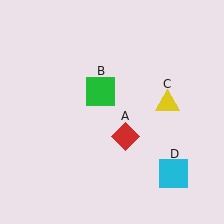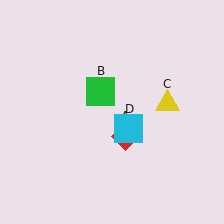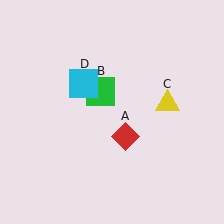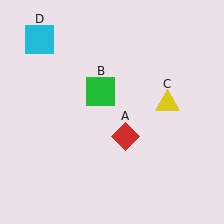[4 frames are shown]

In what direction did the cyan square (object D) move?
The cyan square (object D) moved up and to the left.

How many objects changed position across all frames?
1 object changed position: cyan square (object D).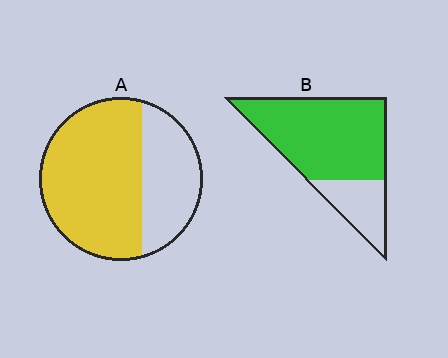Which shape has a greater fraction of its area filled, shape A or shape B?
Shape B.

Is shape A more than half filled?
Yes.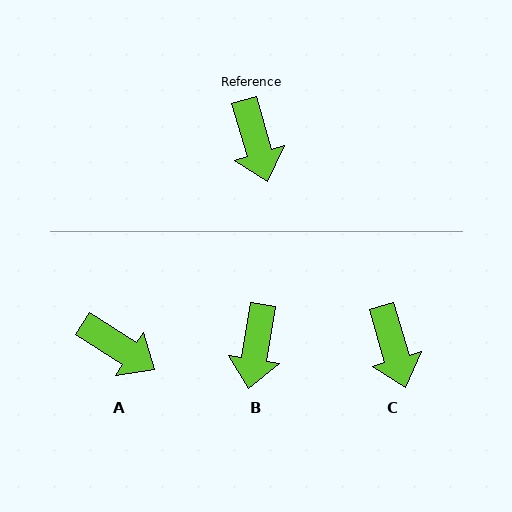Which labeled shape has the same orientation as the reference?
C.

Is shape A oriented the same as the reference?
No, it is off by about 41 degrees.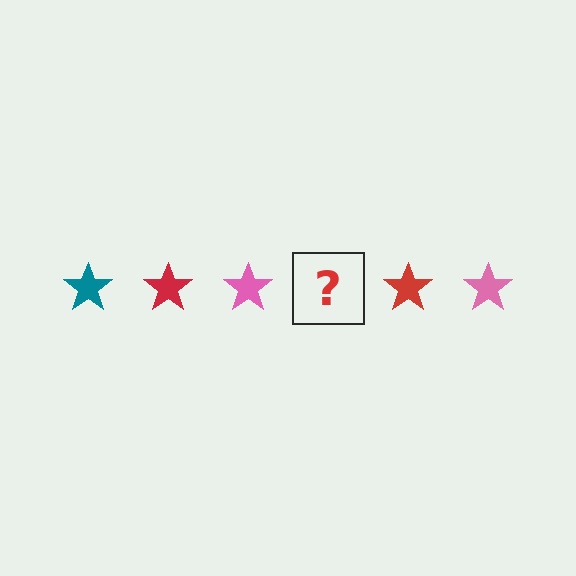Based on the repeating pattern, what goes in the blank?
The blank should be a teal star.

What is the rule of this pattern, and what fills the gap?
The rule is that the pattern cycles through teal, red, pink stars. The gap should be filled with a teal star.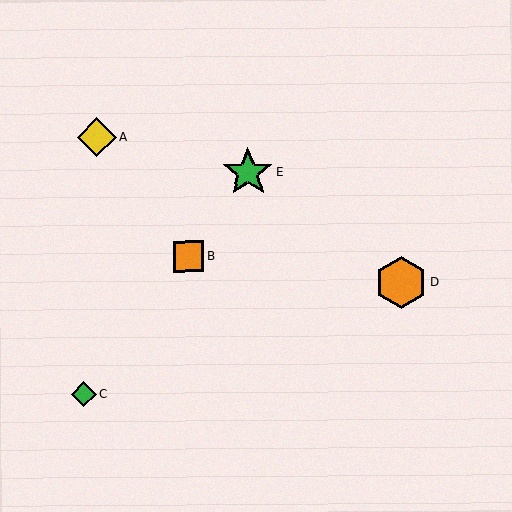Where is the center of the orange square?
The center of the orange square is at (188, 256).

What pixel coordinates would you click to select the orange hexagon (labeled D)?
Click at (402, 282) to select the orange hexagon D.